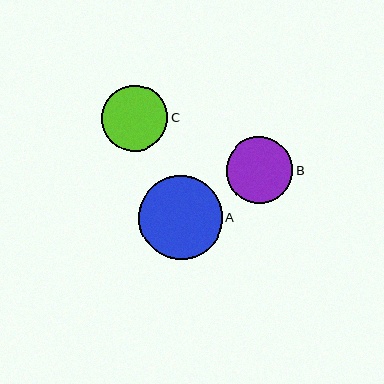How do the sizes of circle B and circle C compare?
Circle B and circle C are approximately the same size.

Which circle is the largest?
Circle A is the largest with a size of approximately 84 pixels.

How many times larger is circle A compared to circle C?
Circle A is approximately 1.3 times the size of circle C.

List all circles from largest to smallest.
From largest to smallest: A, B, C.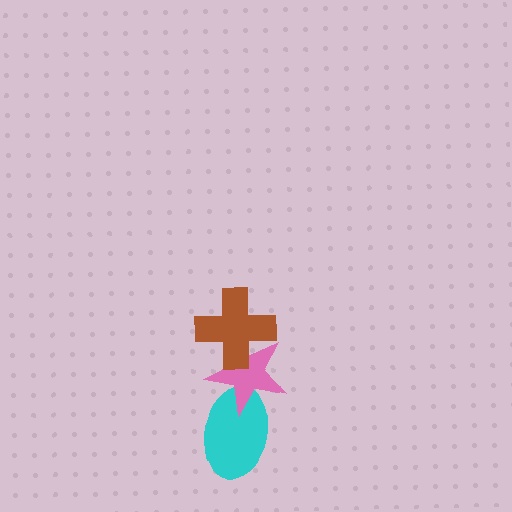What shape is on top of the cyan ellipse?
The pink star is on top of the cyan ellipse.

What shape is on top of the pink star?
The brown cross is on top of the pink star.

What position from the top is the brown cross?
The brown cross is 1st from the top.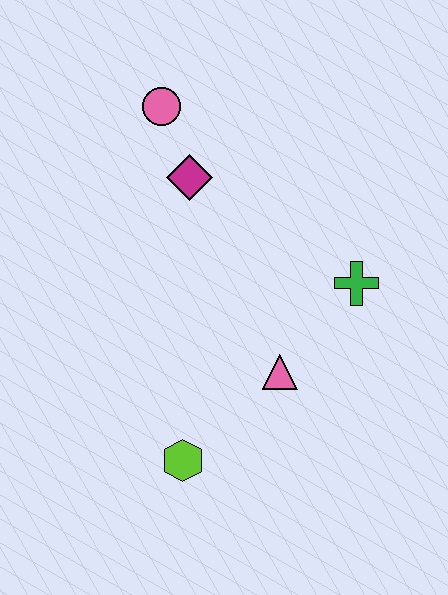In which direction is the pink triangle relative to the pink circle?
The pink triangle is below the pink circle.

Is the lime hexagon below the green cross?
Yes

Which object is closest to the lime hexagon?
The pink triangle is closest to the lime hexagon.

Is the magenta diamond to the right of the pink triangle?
No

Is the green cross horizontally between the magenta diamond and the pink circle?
No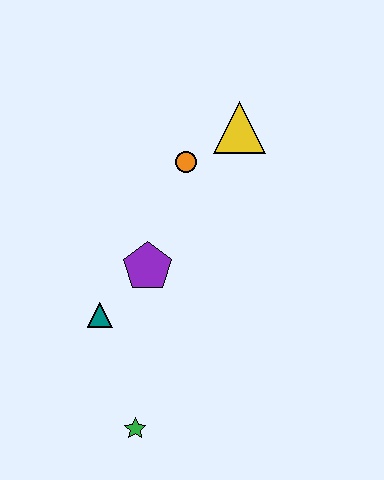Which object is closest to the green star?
The teal triangle is closest to the green star.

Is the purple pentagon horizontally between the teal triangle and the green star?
No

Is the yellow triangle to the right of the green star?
Yes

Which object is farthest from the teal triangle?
The yellow triangle is farthest from the teal triangle.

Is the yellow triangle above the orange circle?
Yes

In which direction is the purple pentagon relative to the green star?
The purple pentagon is above the green star.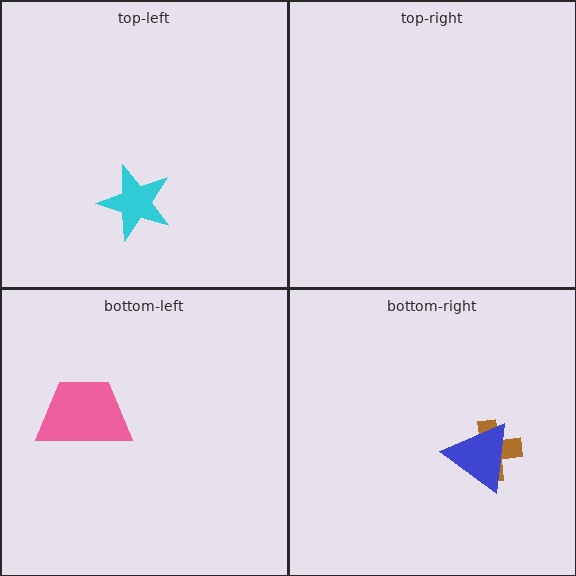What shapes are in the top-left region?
The cyan star.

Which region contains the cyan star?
The top-left region.